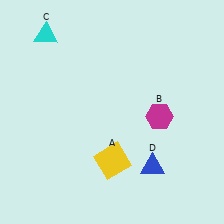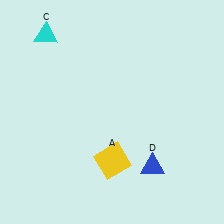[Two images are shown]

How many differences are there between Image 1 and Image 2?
There is 1 difference between the two images.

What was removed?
The magenta hexagon (B) was removed in Image 2.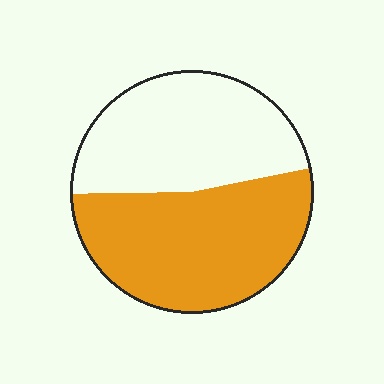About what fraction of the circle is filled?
About one half (1/2).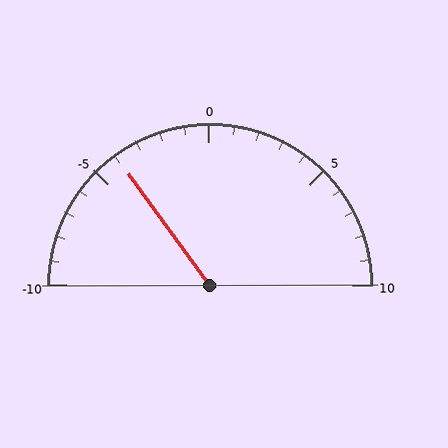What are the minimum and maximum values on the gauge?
The gauge ranges from -10 to 10.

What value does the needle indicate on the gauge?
The needle indicates approximately -4.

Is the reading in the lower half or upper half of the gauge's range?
The reading is in the lower half of the range (-10 to 10).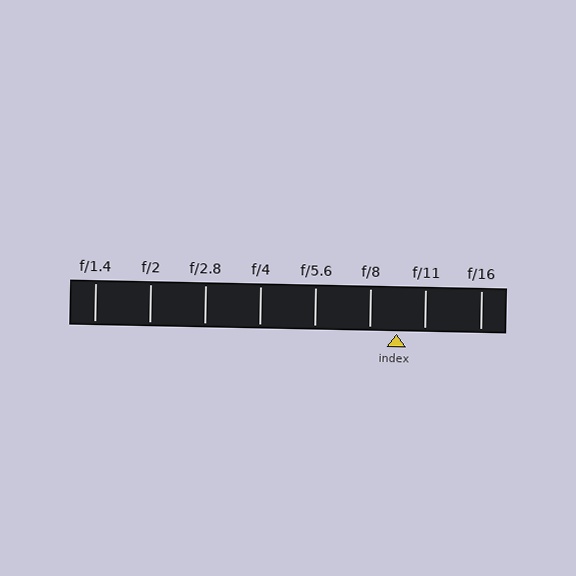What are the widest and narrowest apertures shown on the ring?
The widest aperture shown is f/1.4 and the narrowest is f/16.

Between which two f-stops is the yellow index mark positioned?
The index mark is between f/8 and f/11.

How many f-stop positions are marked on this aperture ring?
There are 8 f-stop positions marked.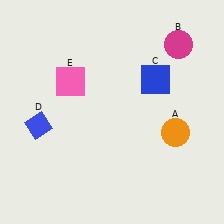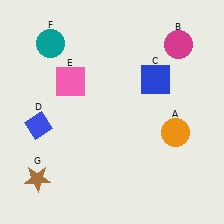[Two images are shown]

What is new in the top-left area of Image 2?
A teal circle (F) was added in the top-left area of Image 2.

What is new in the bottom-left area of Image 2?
A brown star (G) was added in the bottom-left area of Image 2.